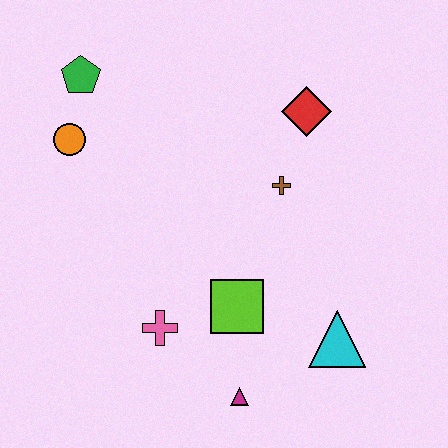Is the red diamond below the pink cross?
No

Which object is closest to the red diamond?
The brown cross is closest to the red diamond.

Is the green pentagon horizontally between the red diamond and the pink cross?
No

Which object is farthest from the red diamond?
The magenta triangle is farthest from the red diamond.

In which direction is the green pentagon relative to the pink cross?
The green pentagon is above the pink cross.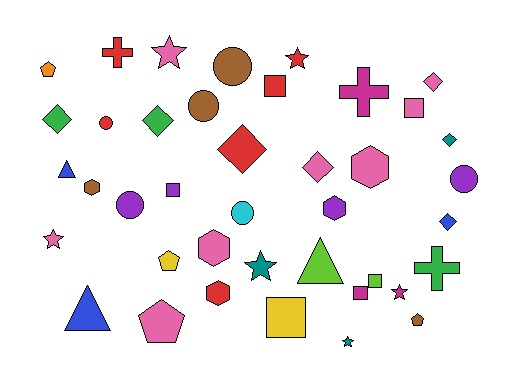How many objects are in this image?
There are 40 objects.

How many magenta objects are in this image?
There are 3 magenta objects.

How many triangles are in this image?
There are 3 triangles.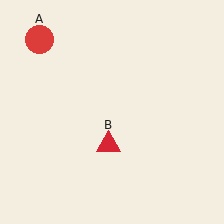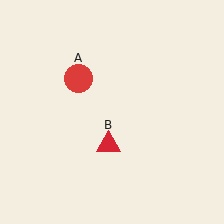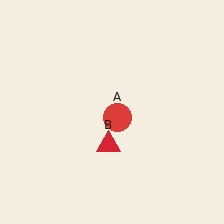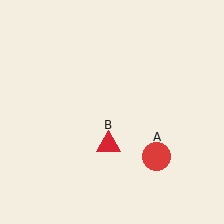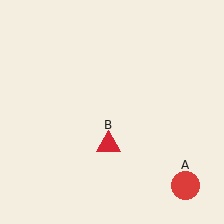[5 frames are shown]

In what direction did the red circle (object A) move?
The red circle (object A) moved down and to the right.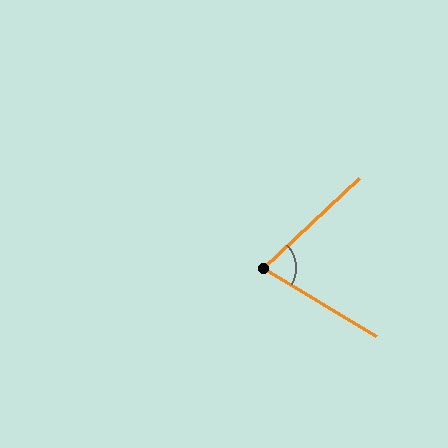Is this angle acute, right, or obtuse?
It is acute.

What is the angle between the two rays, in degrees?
Approximately 74 degrees.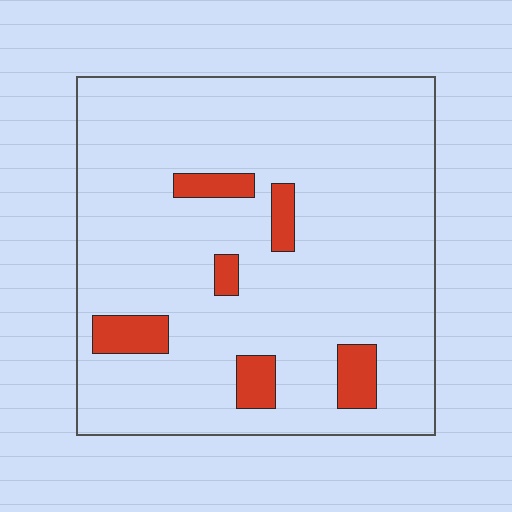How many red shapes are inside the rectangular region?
6.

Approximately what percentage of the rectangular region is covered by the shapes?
Approximately 10%.